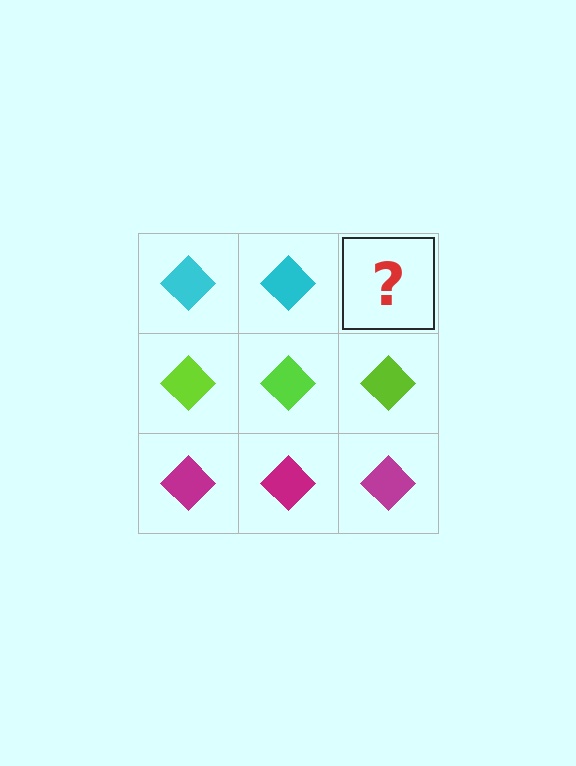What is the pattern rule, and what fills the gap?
The rule is that each row has a consistent color. The gap should be filled with a cyan diamond.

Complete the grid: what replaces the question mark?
The question mark should be replaced with a cyan diamond.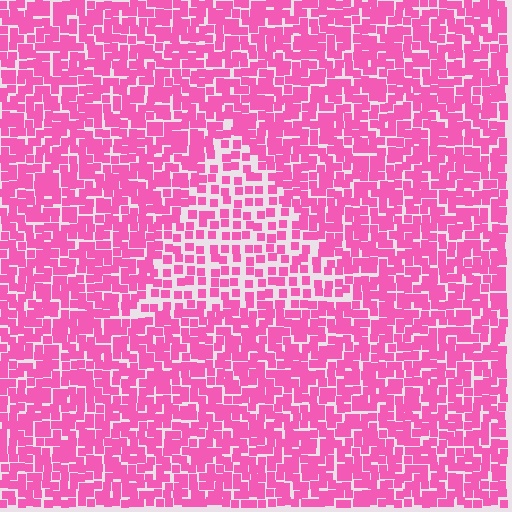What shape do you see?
I see a triangle.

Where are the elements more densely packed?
The elements are more densely packed outside the triangle boundary.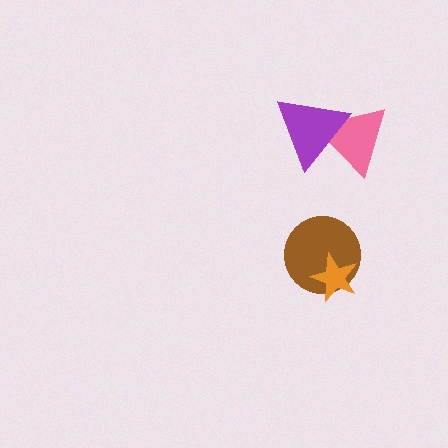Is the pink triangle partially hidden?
Yes, it is partially covered by another shape.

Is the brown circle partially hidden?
Yes, it is partially covered by another shape.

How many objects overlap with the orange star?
1 object overlaps with the orange star.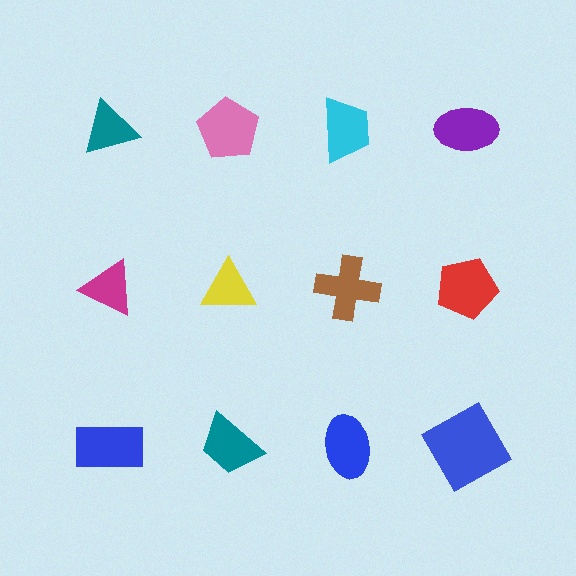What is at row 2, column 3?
A brown cross.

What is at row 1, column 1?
A teal triangle.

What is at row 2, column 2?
A yellow triangle.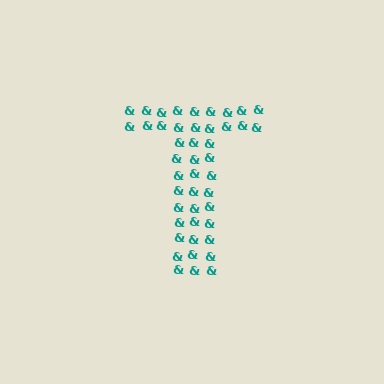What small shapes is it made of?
It is made of small ampersands.